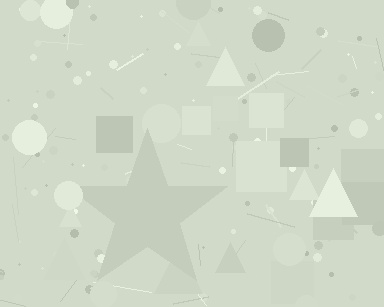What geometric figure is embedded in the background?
A star is embedded in the background.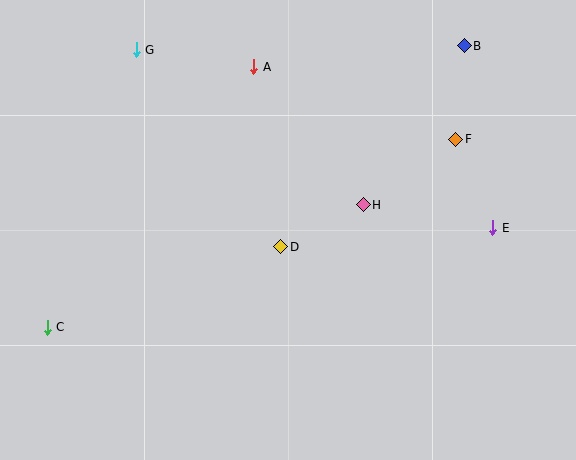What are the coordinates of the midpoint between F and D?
The midpoint between F and D is at (368, 193).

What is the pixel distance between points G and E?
The distance between G and E is 398 pixels.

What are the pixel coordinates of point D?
Point D is at (281, 247).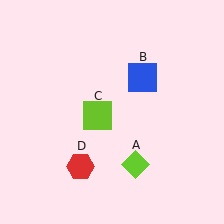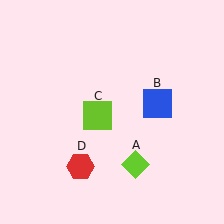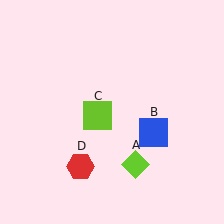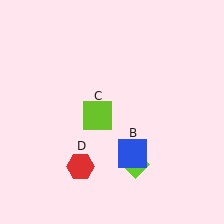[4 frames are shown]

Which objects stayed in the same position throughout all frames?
Lime diamond (object A) and lime square (object C) and red hexagon (object D) remained stationary.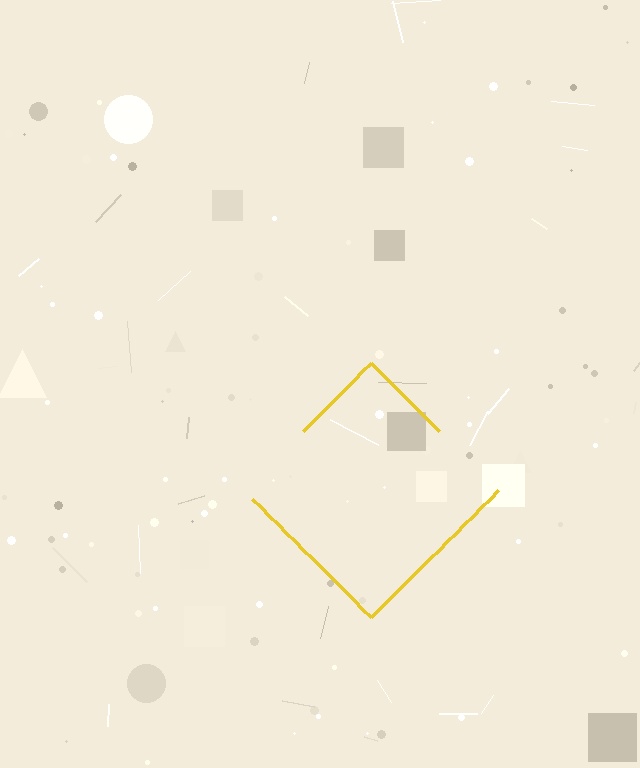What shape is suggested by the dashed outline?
The dashed outline suggests a diamond.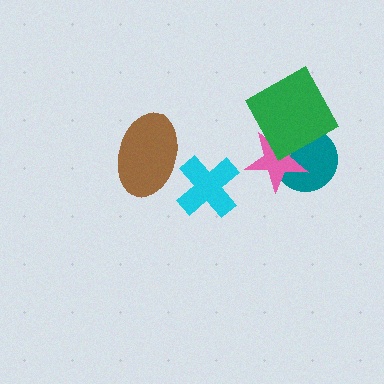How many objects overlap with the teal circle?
2 objects overlap with the teal circle.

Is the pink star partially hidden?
Yes, it is partially covered by another shape.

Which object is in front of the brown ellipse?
The cyan cross is in front of the brown ellipse.